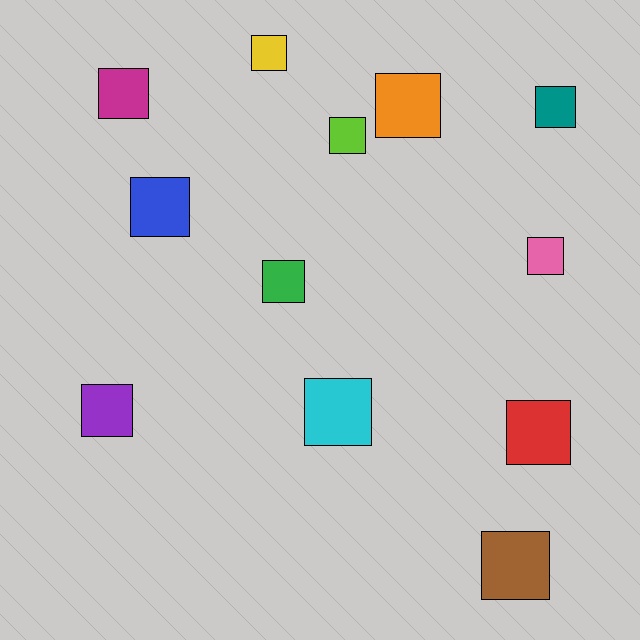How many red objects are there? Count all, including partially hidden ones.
There is 1 red object.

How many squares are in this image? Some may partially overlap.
There are 12 squares.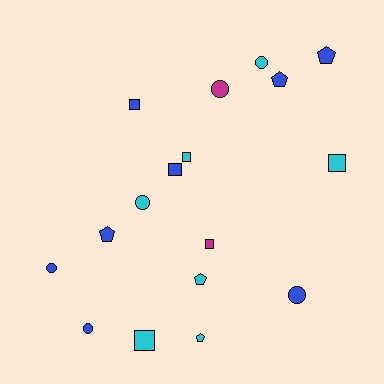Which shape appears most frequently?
Square, with 6 objects.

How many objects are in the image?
There are 17 objects.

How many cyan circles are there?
There are 2 cyan circles.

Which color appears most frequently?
Blue, with 8 objects.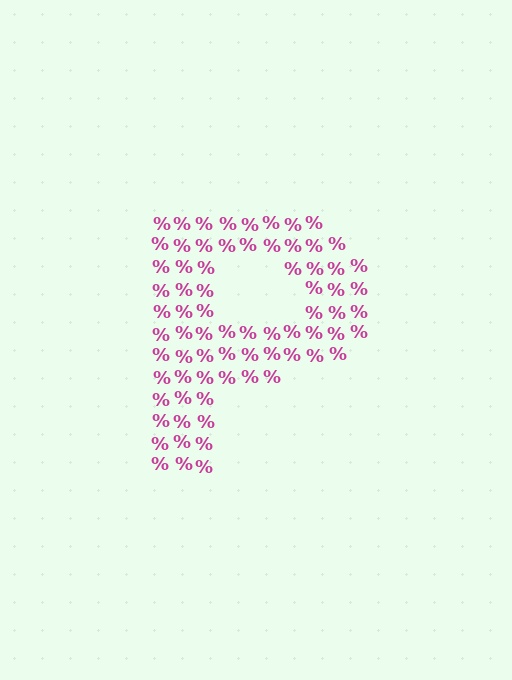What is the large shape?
The large shape is the letter P.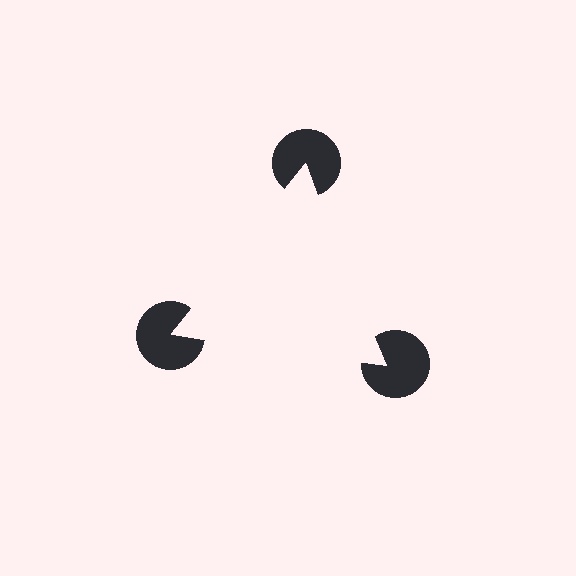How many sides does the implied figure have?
3 sides.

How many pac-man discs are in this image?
There are 3 — one at each vertex of the illusory triangle.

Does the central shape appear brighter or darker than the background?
It typically appears slightly brighter than the background, even though no actual brightness change is drawn.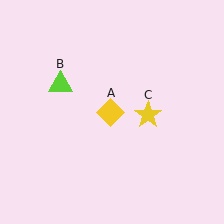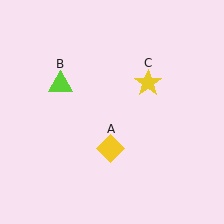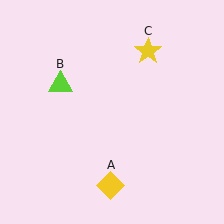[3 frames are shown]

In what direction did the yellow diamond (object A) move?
The yellow diamond (object A) moved down.